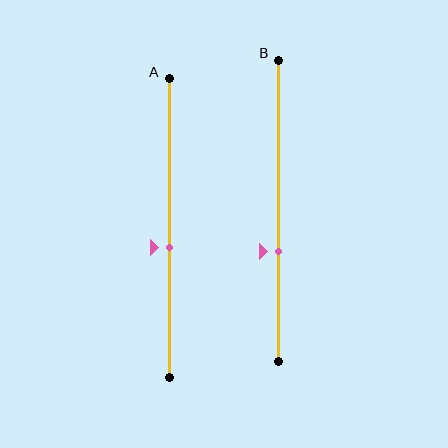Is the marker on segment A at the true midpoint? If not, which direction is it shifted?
No, the marker on segment A is shifted downward by about 6% of the segment length.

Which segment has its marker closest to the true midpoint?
Segment A has its marker closest to the true midpoint.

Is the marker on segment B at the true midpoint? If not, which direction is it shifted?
No, the marker on segment B is shifted downward by about 14% of the segment length.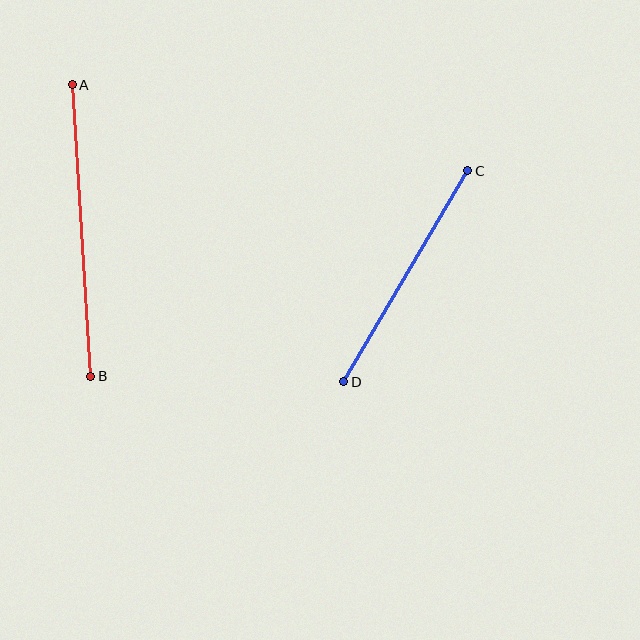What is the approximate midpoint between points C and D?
The midpoint is at approximately (406, 276) pixels.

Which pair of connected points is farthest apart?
Points A and B are farthest apart.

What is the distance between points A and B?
The distance is approximately 292 pixels.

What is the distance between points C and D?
The distance is approximately 245 pixels.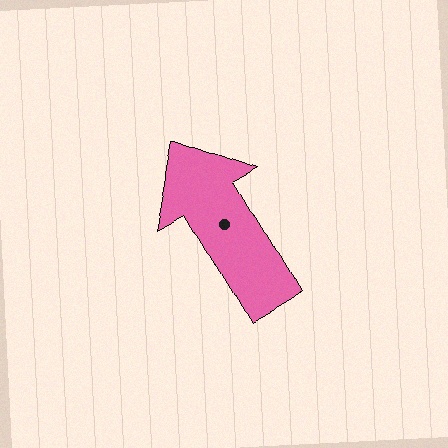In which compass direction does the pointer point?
Northwest.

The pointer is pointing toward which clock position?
Roughly 11 o'clock.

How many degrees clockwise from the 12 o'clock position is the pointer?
Approximately 330 degrees.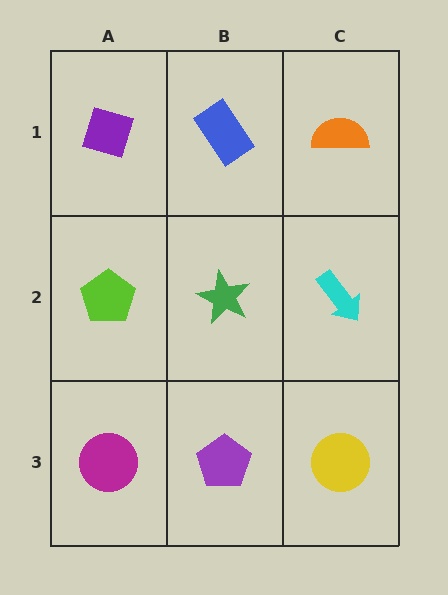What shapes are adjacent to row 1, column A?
A lime pentagon (row 2, column A), a blue rectangle (row 1, column B).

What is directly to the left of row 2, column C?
A green star.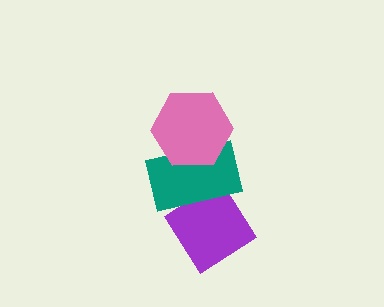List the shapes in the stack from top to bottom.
From top to bottom: the pink hexagon, the teal rectangle, the purple diamond.